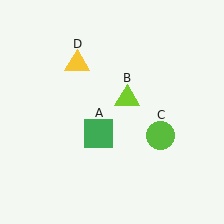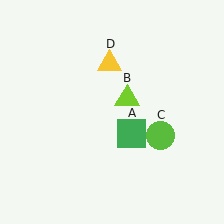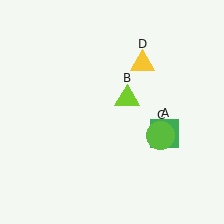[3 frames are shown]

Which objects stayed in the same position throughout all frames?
Lime triangle (object B) and lime circle (object C) remained stationary.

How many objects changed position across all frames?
2 objects changed position: green square (object A), yellow triangle (object D).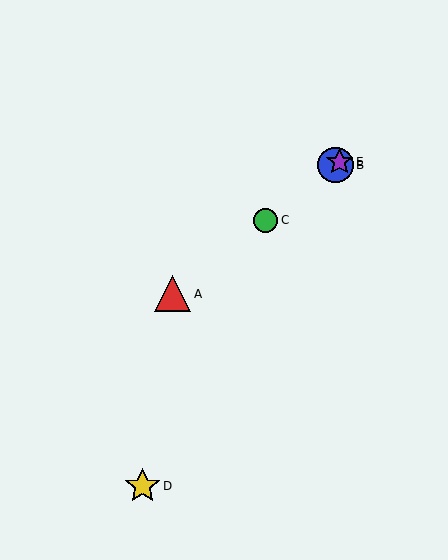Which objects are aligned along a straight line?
Objects A, B, C, E are aligned along a straight line.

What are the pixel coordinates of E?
Object E is at (340, 162).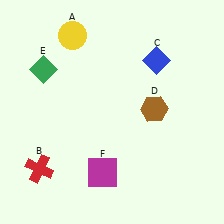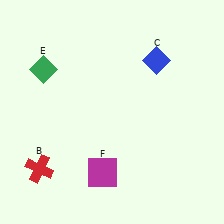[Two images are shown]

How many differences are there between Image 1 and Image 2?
There are 2 differences between the two images.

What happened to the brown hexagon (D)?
The brown hexagon (D) was removed in Image 2. It was in the top-right area of Image 1.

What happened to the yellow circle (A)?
The yellow circle (A) was removed in Image 2. It was in the top-left area of Image 1.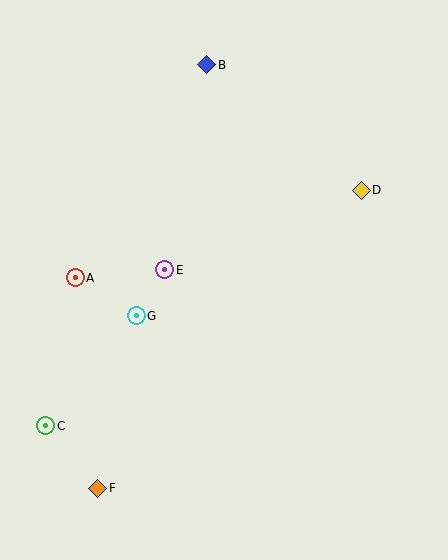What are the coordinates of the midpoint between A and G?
The midpoint between A and G is at (106, 297).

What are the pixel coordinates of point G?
Point G is at (136, 316).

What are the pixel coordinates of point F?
Point F is at (98, 488).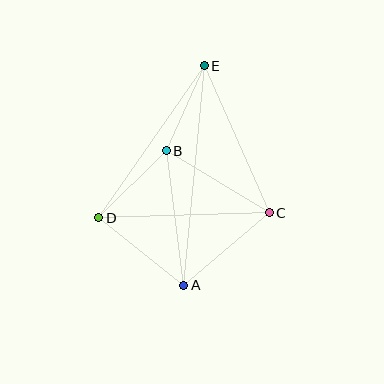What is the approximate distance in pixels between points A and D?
The distance between A and D is approximately 109 pixels.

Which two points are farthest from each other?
Points A and E are farthest from each other.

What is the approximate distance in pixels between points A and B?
The distance between A and B is approximately 136 pixels.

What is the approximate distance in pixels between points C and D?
The distance between C and D is approximately 171 pixels.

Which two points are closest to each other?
Points B and E are closest to each other.